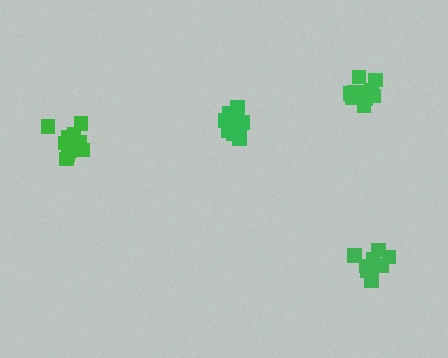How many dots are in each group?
Group 1: 11 dots, Group 2: 12 dots, Group 3: 12 dots, Group 4: 10 dots (45 total).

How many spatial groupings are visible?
There are 4 spatial groupings.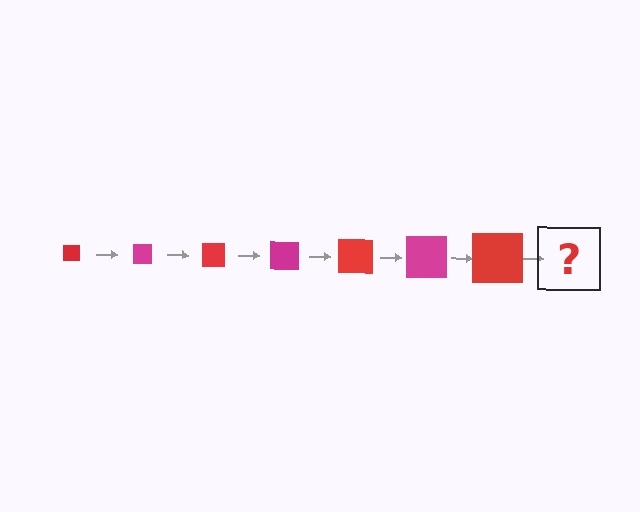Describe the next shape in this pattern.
It should be a magenta square, larger than the previous one.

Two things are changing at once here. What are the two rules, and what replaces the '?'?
The two rules are that the square grows larger each step and the color cycles through red and magenta. The '?' should be a magenta square, larger than the previous one.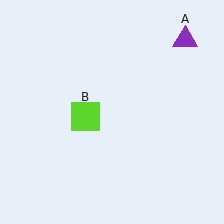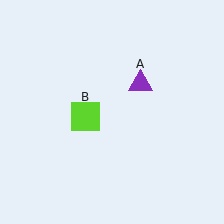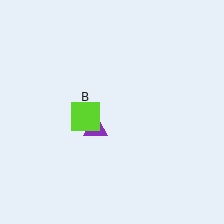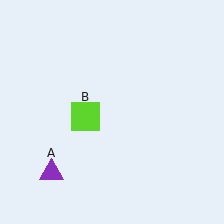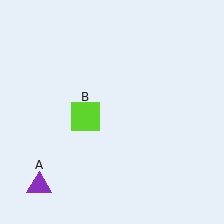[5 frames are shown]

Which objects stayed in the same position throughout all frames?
Lime square (object B) remained stationary.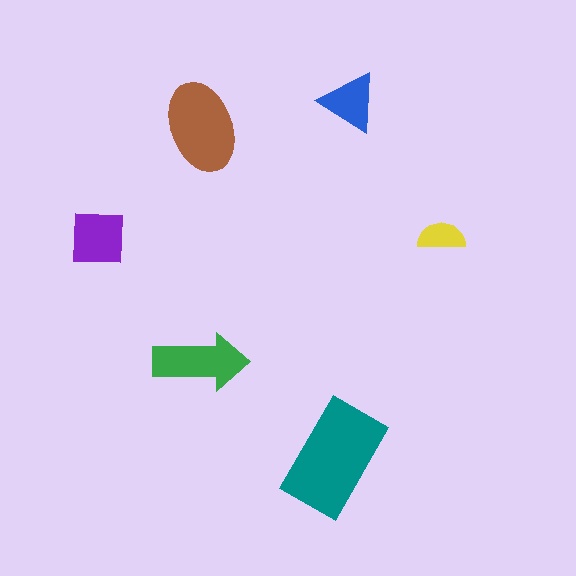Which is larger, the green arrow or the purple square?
The green arrow.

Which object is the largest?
The teal rectangle.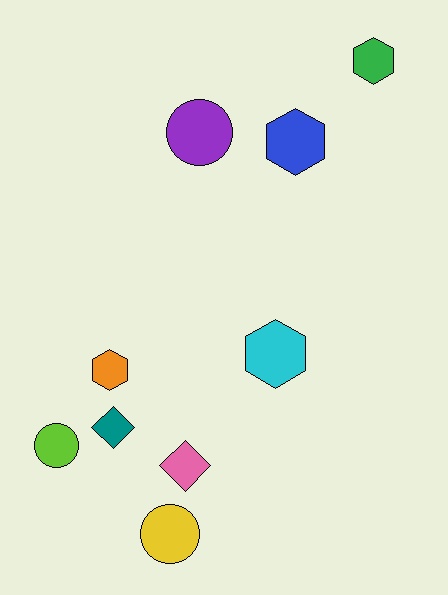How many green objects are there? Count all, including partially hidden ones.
There is 1 green object.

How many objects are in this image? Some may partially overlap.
There are 9 objects.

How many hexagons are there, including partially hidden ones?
There are 4 hexagons.